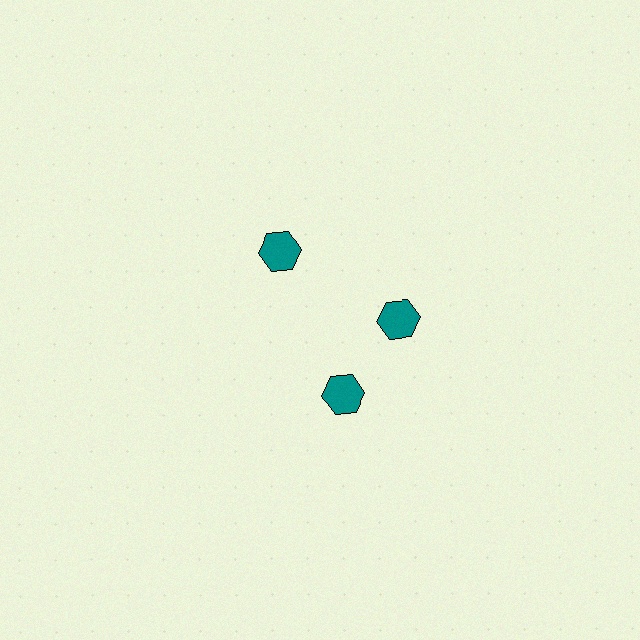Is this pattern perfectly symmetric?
No. The 3 teal hexagons are arranged in a ring, but one element near the 7 o'clock position is rotated out of alignment along the ring, breaking the 3-fold rotational symmetry.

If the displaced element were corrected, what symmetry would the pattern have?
It would have 3-fold rotational symmetry — the pattern would map onto itself every 120 degrees.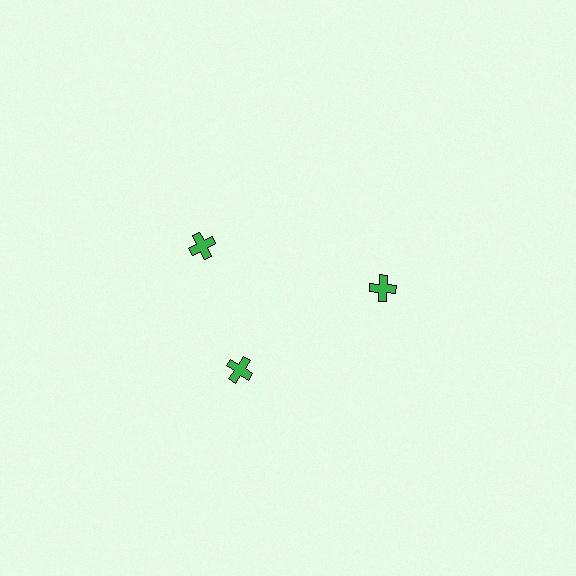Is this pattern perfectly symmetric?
No. The 3 green crosses are arranged in a ring, but one element near the 11 o'clock position is rotated out of alignment along the ring, breaking the 3-fold rotational symmetry.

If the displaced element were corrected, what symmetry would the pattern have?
It would have 3-fold rotational symmetry — the pattern would map onto itself every 120 degrees.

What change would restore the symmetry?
The symmetry would be restored by rotating it back into even spacing with its neighbors so that all 3 crosses sit at equal angles and equal distance from the center.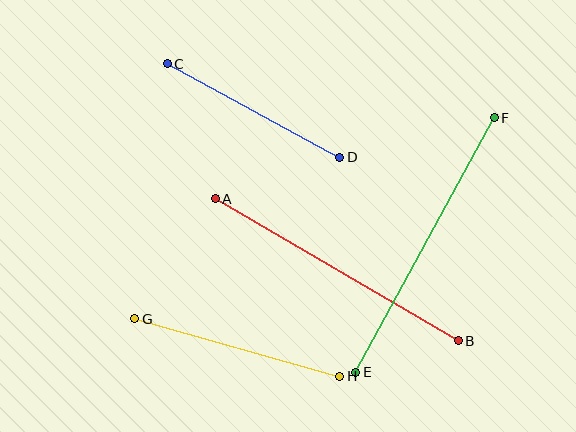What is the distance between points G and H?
The distance is approximately 213 pixels.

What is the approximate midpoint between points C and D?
The midpoint is at approximately (254, 110) pixels.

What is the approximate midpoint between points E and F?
The midpoint is at approximately (425, 245) pixels.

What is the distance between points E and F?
The distance is approximately 290 pixels.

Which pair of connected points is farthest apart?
Points E and F are farthest apart.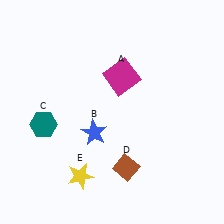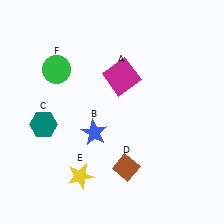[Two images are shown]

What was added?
A green circle (F) was added in Image 2.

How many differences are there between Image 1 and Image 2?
There is 1 difference between the two images.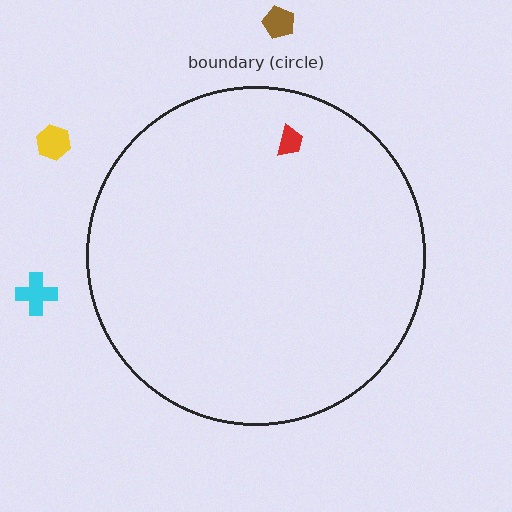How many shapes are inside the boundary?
1 inside, 3 outside.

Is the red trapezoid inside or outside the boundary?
Inside.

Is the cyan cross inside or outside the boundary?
Outside.